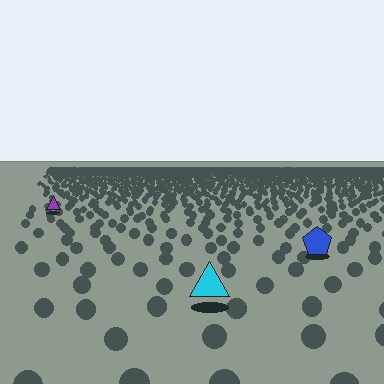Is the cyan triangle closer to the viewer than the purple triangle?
Yes. The cyan triangle is closer — you can tell from the texture gradient: the ground texture is coarser near it.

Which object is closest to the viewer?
The cyan triangle is closest. The texture marks near it are larger and more spread out.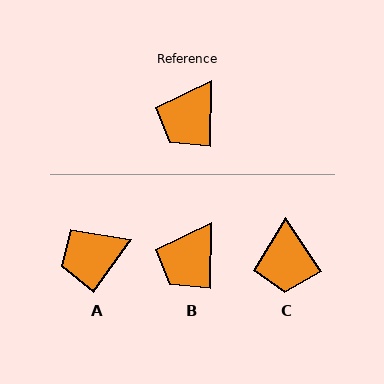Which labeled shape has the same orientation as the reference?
B.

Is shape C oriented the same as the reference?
No, it is off by about 34 degrees.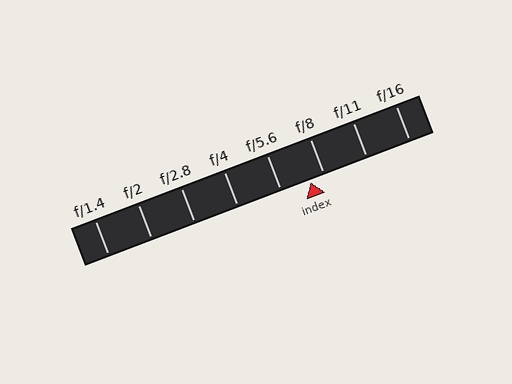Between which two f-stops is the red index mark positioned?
The index mark is between f/5.6 and f/8.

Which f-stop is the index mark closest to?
The index mark is closest to f/8.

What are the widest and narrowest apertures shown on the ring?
The widest aperture shown is f/1.4 and the narrowest is f/16.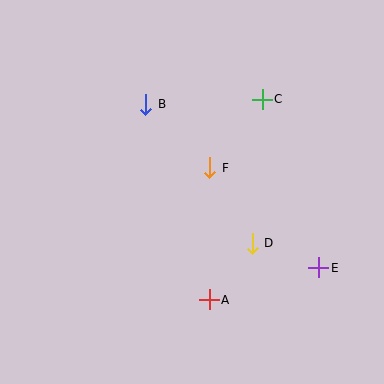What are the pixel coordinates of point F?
Point F is at (210, 168).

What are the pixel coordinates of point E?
Point E is at (319, 268).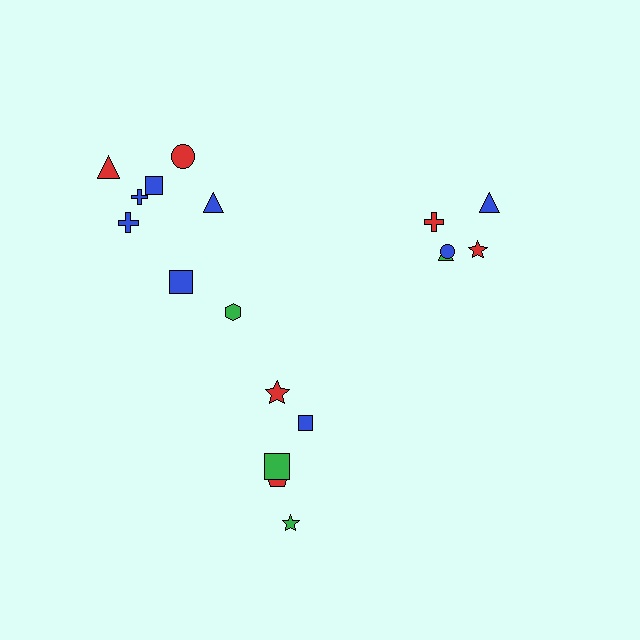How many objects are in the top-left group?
There are 8 objects.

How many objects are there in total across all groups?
There are 18 objects.